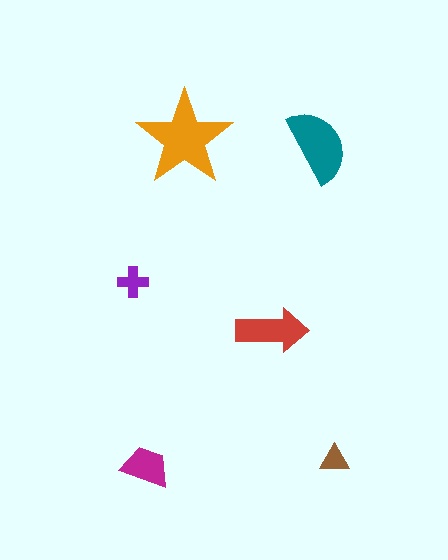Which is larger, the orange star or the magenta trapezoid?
The orange star.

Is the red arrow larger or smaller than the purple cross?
Larger.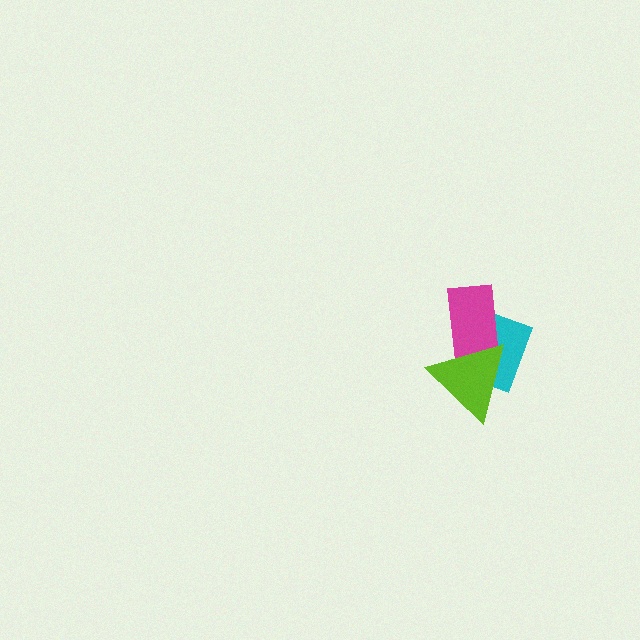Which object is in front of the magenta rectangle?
The lime triangle is in front of the magenta rectangle.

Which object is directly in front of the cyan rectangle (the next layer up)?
The magenta rectangle is directly in front of the cyan rectangle.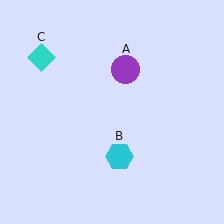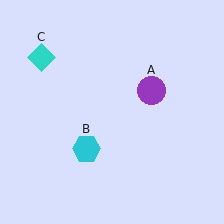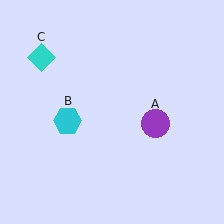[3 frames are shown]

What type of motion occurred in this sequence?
The purple circle (object A), cyan hexagon (object B) rotated clockwise around the center of the scene.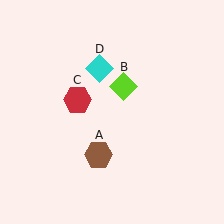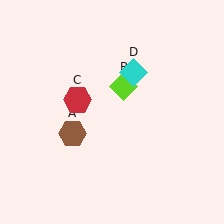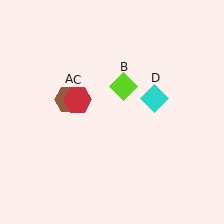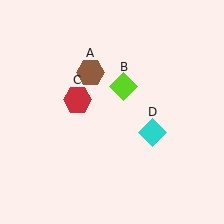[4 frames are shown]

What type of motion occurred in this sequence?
The brown hexagon (object A), cyan diamond (object D) rotated clockwise around the center of the scene.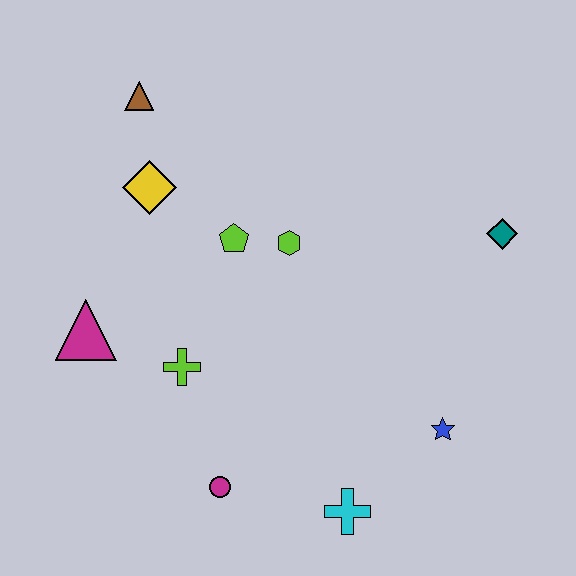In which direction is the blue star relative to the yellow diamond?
The blue star is to the right of the yellow diamond.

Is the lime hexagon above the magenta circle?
Yes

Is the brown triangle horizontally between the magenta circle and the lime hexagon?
No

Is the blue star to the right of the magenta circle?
Yes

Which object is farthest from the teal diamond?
The magenta triangle is farthest from the teal diamond.